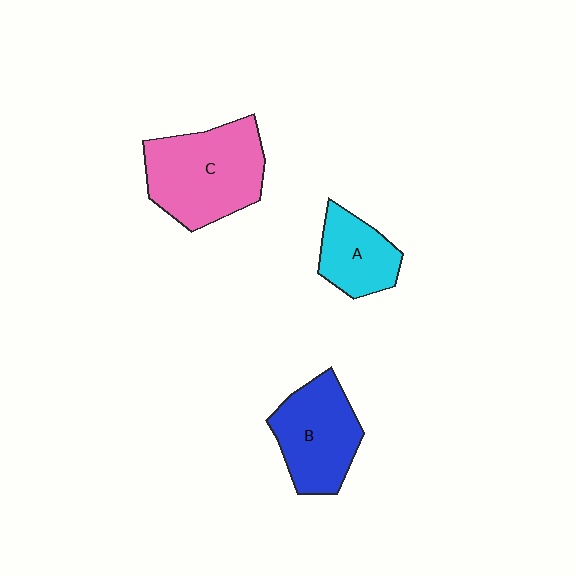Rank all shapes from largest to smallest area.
From largest to smallest: C (pink), B (blue), A (cyan).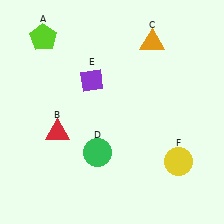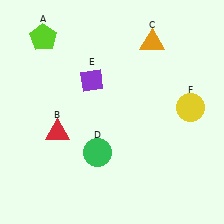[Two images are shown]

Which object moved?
The yellow circle (F) moved up.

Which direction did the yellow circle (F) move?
The yellow circle (F) moved up.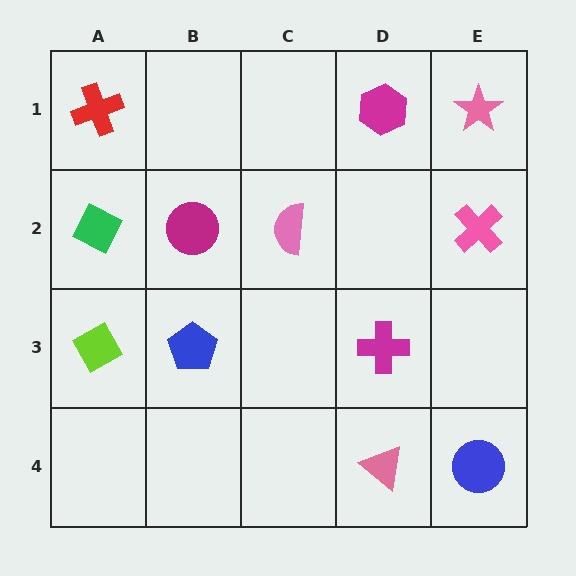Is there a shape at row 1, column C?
No, that cell is empty.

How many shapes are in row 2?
4 shapes.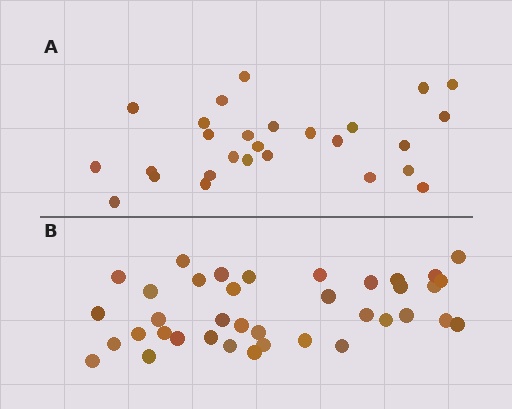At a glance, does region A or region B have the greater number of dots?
Region B (the bottom region) has more dots.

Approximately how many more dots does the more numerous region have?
Region B has roughly 12 or so more dots than region A.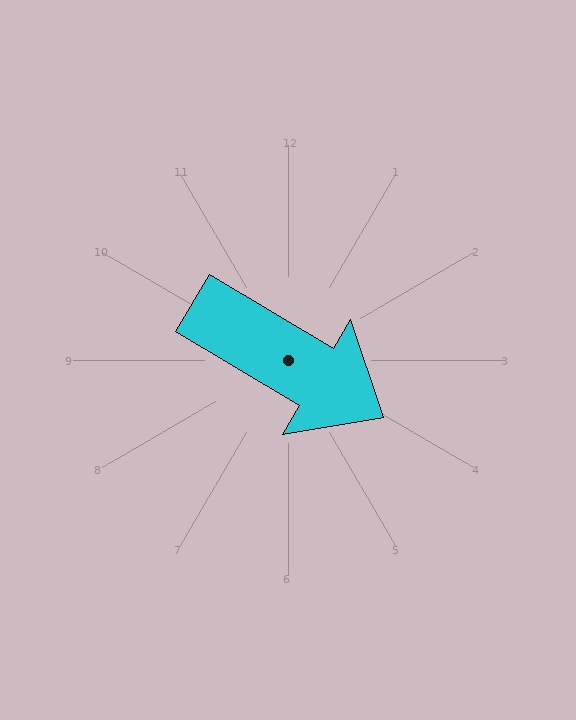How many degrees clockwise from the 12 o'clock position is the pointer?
Approximately 121 degrees.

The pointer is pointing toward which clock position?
Roughly 4 o'clock.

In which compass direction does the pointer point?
Southeast.